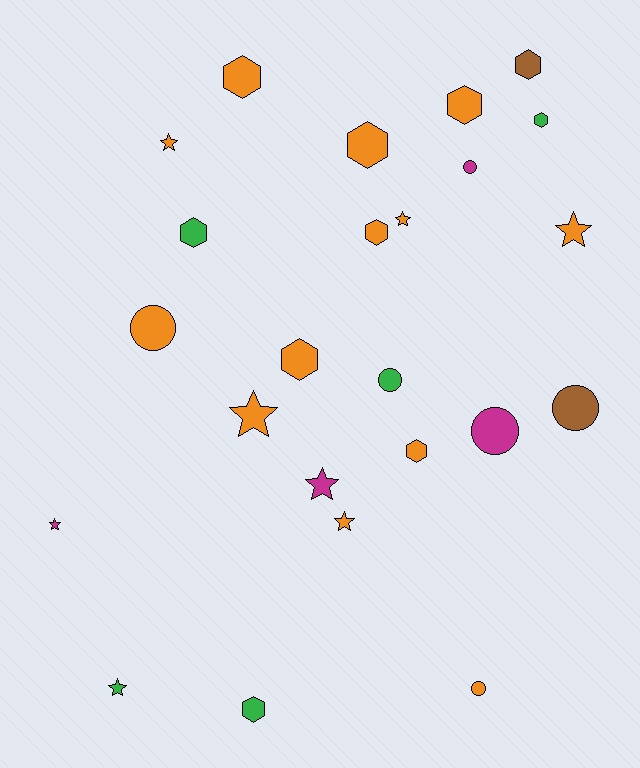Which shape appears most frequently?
Hexagon, with 10 objects.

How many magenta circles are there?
There are 2 magenta circles.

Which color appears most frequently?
Orange, with 13 objects.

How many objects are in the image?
There are 24 objects.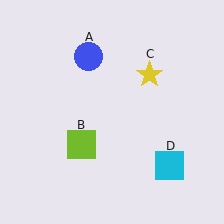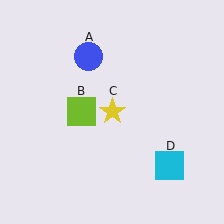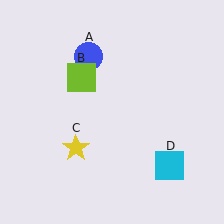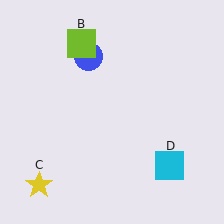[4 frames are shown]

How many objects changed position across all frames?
2 objects changed position: lime square (object B), yellow star (object C).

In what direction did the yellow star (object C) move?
The yellow star (object C) moved down and to the left.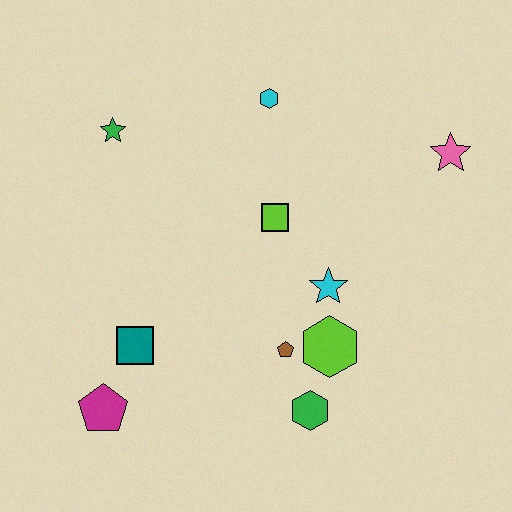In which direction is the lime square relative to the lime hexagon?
The lime square is above the lime hexagon.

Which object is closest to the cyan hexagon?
The lime square is closest to the cyan hexagon.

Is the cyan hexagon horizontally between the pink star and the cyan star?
No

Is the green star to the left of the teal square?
Yes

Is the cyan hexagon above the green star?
Yes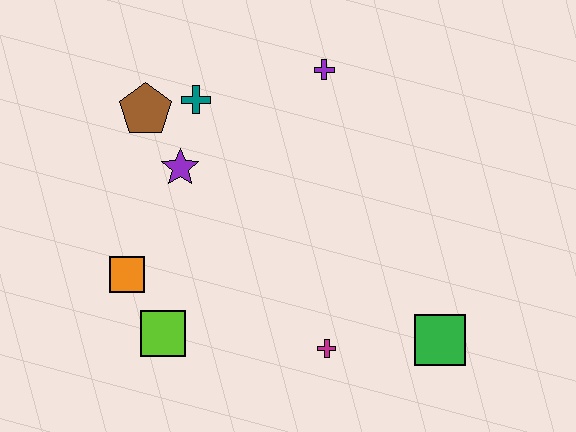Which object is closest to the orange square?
The lime square is closest to the orange square.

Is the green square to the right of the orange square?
Yes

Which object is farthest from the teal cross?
The green square is farthest from the teal cross.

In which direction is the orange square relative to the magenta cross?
The orange square is to the left of the magenta cross.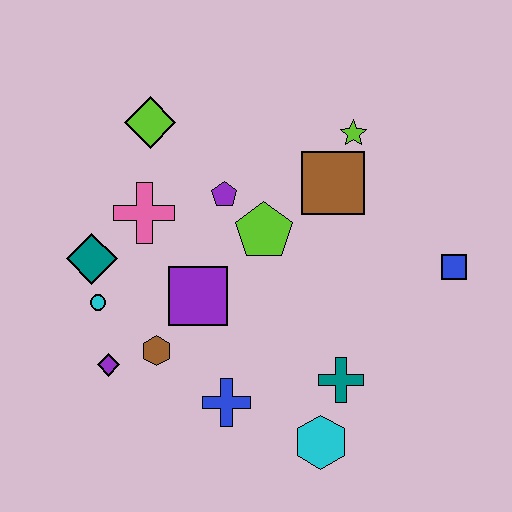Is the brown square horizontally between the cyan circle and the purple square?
No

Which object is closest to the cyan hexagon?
The teal cross is closest to the cyan hexagon.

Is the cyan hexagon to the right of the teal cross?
No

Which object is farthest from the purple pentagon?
The cyan hexagon is farthest from the purple pentagon.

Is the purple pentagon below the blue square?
No